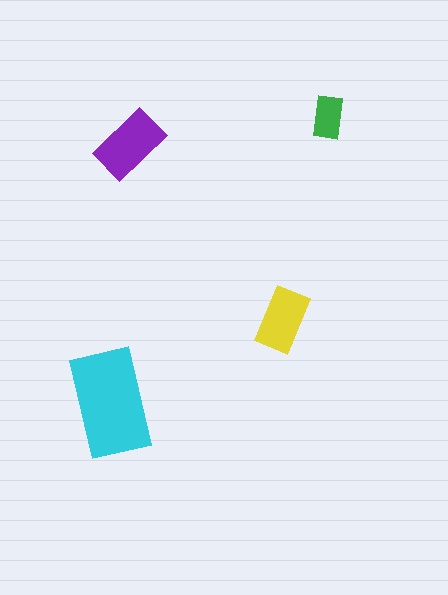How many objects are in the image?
There are 4 objects in the image.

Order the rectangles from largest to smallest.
the cyan one, the purple one, the yellow one, the green one.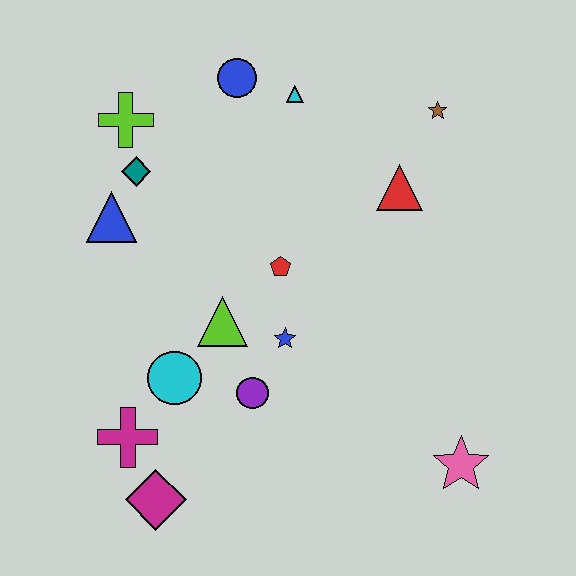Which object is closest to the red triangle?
The brown star is closest to the red triangle.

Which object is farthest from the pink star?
The lime cross is farthest from the pink star.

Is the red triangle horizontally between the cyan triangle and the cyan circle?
No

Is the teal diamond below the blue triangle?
No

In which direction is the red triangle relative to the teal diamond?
The red triangle is to the right of the teal diamond.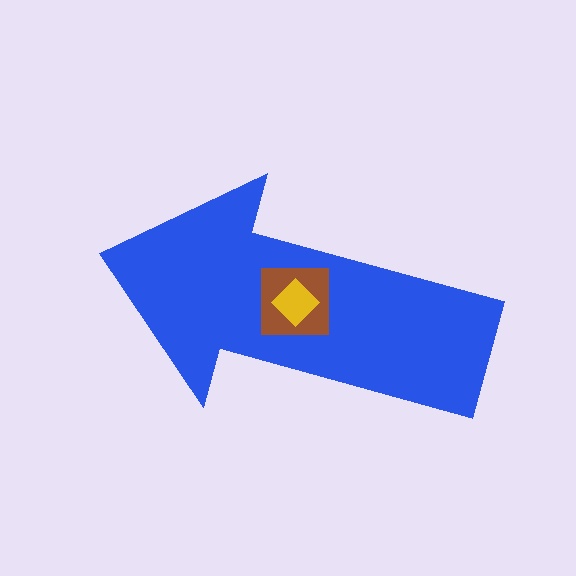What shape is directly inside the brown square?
The yellow diamond.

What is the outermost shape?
The blue arrow.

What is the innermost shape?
The yellow diamond.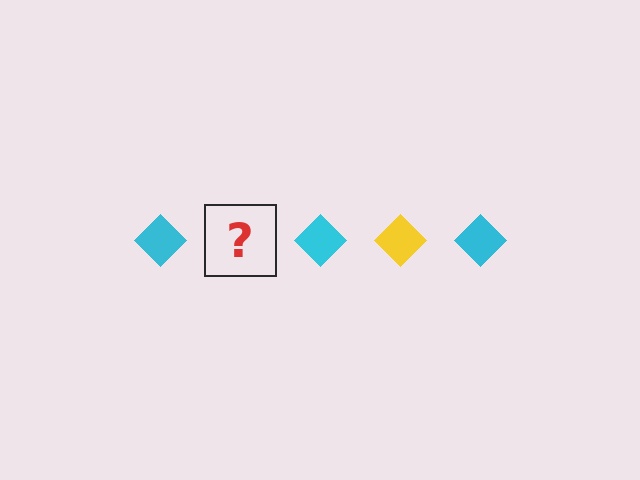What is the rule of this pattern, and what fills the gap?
The rule is that the pattern cycles through cyan, yellow diamonds. The gap should be filled with a yellow diamond.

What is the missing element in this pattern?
The missing element is a yellow diamond.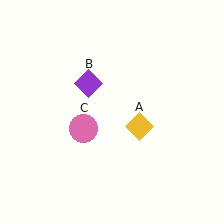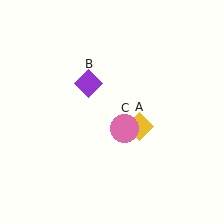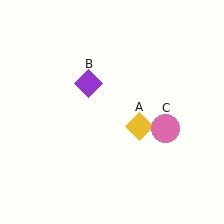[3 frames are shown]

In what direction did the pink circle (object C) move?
The pink circle (object C) moved right.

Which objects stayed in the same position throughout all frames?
Yellow diamond (object A) and purple diamond (object B) remained stationary.